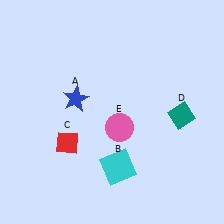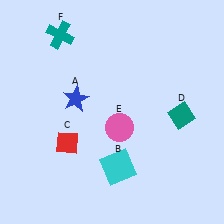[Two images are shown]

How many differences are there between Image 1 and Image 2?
There is 1 difference between the two images.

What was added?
A teal cross (F) was added in Image 2.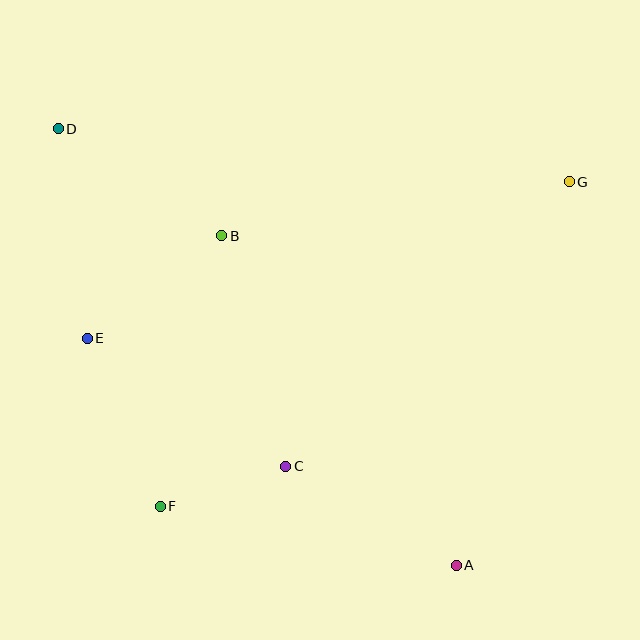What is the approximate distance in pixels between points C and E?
The distance between C and E is approximately 236 pixels.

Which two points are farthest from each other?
Points A and D are farthest from each other.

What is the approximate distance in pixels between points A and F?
The distance between A and F is approximately 302 pixels.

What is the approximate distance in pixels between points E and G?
The distance between E and G is approximately 507 pixels.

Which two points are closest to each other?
Points C and F are closest to each other.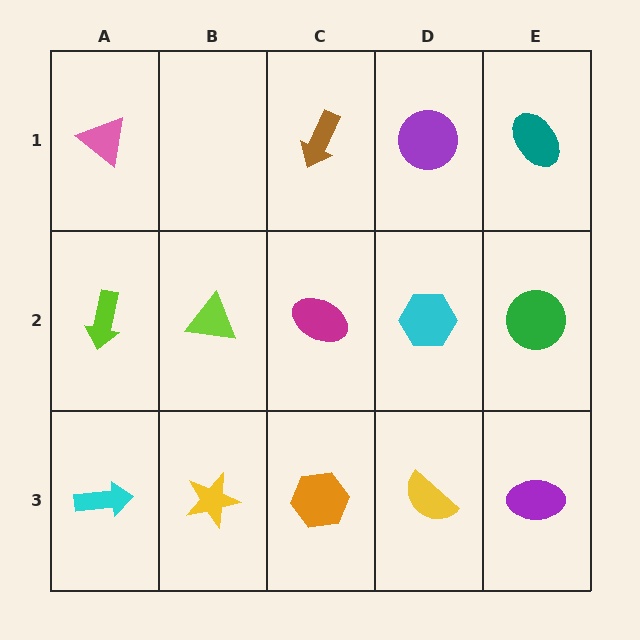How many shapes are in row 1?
4 shapes.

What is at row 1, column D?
A purple circle.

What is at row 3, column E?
A purple ellipse.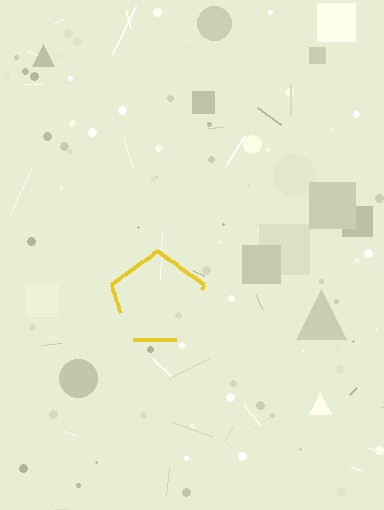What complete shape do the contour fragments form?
The contour fragments form a pentagon.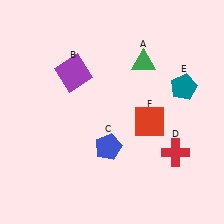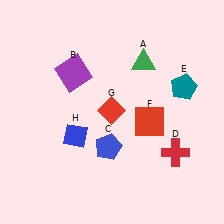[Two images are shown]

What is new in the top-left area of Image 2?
A red diamond (G) was added in the top-left area of Image 2.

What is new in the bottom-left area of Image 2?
A blue diamond (H) was added in the bottom-left area of Image 2.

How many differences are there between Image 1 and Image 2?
There are 2 differences between the two images.